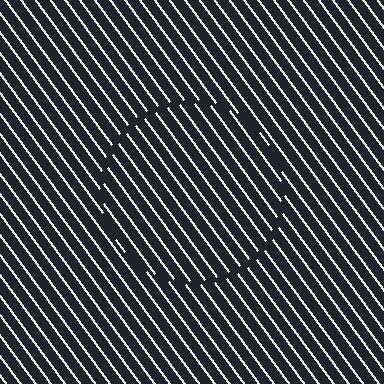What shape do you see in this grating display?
An illusory circle. The interior of the shape contains the same grating, shifted by half a period — the contour is defined by the phase discontinuity where line-ends from the inner and outer gratings abut.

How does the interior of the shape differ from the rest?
The interior of the shape contains the same grating, shifted by half a period — the contour is defined by the phase discontinuity where line-ends from the inner and outer gratings abut.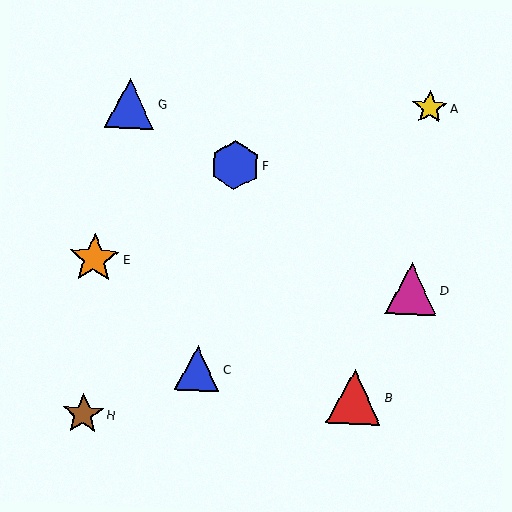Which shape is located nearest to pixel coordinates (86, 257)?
The orange star (labeled E) at (94, 259) is nearest to that location.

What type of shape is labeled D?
Shape D is a magenta triangle.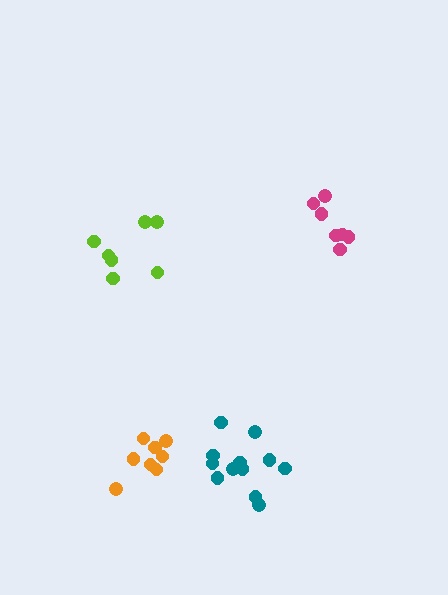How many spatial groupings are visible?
There are 4 spatial groupings.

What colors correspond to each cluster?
The clusters are colored: orange, teal, lime, magenta.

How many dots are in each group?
Group 1: 8 dots, Group 2: 12 dots, Group 3: 7 dots, Group 4: 7 dots (34 total).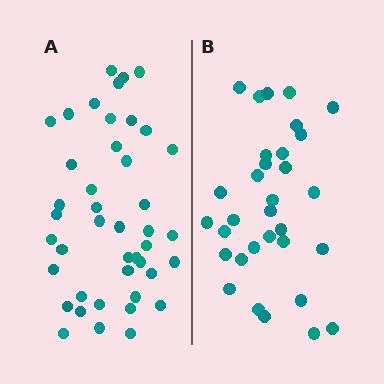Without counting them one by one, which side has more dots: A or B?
Region A (the left region) has more dots.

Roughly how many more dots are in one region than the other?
Region A has roughly 12 or so more dots than region B.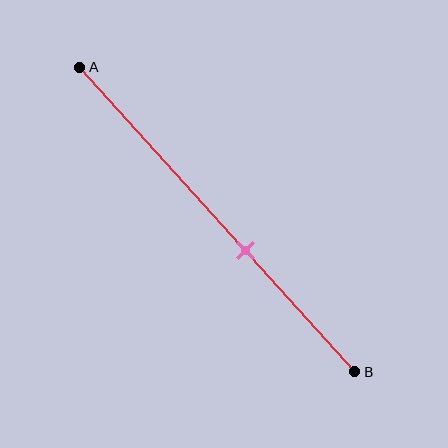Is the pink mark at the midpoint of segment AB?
No, the mark is at about 60% from A, not at the 50% midpoint.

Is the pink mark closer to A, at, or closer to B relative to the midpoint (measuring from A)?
The pink mark is closer to point B than the midpoint of segment AB.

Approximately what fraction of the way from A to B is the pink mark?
The pink mark is approximately 60% of the way from A to B.